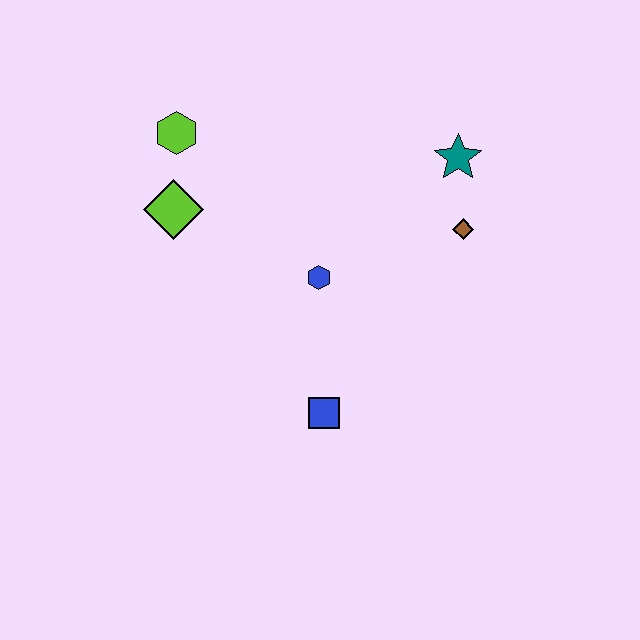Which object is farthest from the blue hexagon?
The lime hexagon is farthest from the blue hexagon.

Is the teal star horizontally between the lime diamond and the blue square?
No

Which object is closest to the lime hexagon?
The lime diamond is closest to the lime hexagon.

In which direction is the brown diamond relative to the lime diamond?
The brown diamond is to the right of the lime diamond.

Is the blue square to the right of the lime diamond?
Yes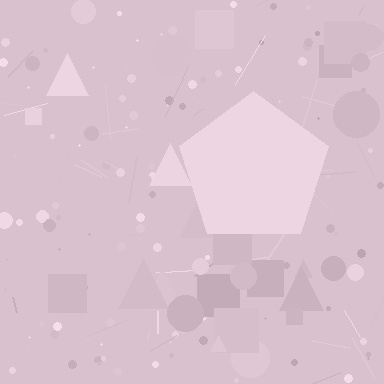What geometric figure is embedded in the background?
A pentagon is embedded in the background.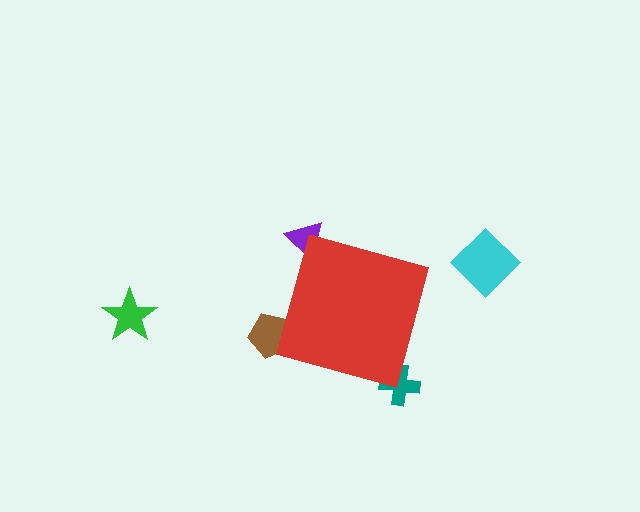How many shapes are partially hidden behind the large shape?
3 shapes are partially hidden.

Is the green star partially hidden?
No, the green star is fully visible.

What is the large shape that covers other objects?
A red diamond.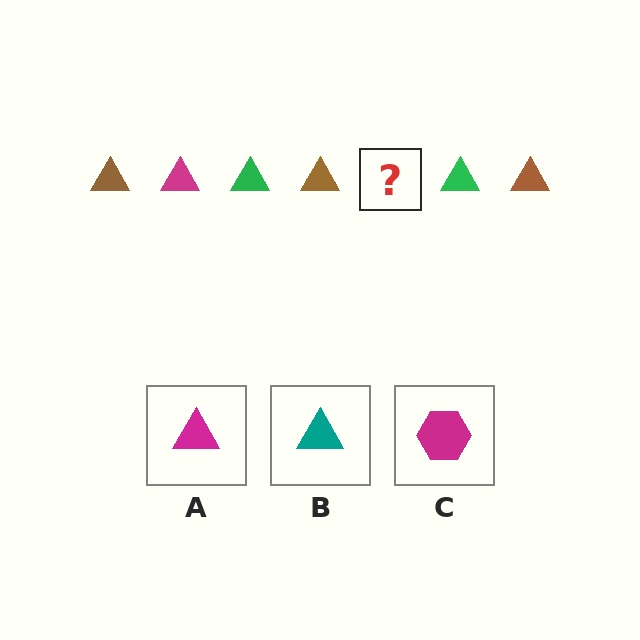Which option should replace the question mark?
Option A.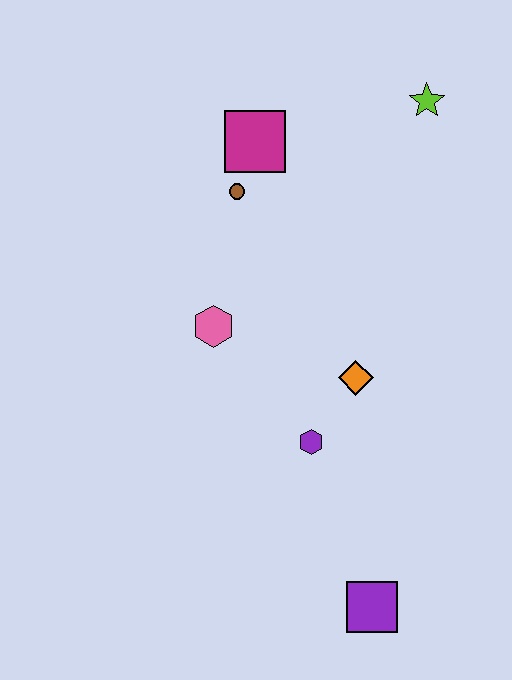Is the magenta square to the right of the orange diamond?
No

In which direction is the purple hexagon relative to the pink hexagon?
The purple hexagon is below the pink hexagon.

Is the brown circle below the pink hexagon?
No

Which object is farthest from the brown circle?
The purple square is farthest from the brown circle.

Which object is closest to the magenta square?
The brown circle is closest to the magenta square.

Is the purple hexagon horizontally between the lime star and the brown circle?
Yes